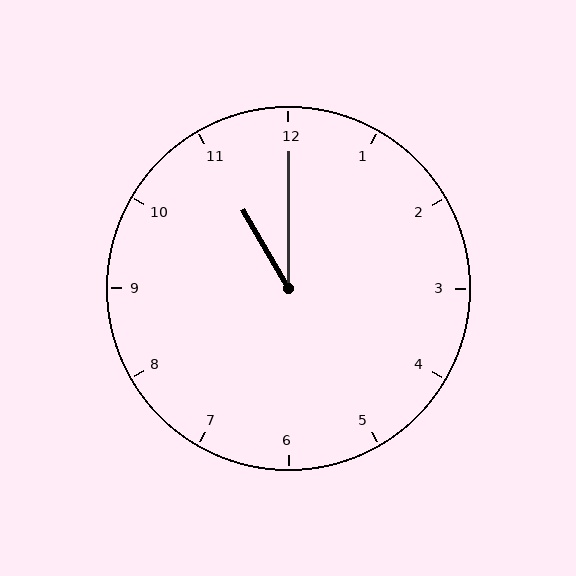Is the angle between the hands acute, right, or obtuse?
It is acute.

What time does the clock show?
11:00.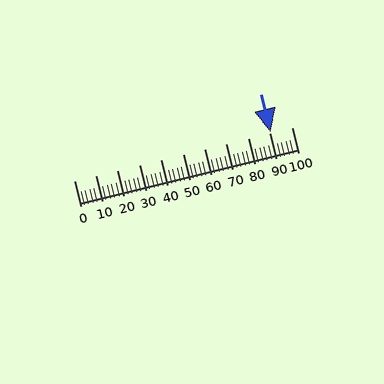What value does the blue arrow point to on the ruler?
The blue arrow points to approximately 90.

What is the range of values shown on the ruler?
The ruler shows values from 0 to 100.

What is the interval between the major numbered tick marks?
The major tick marks are spaced 10 units apart.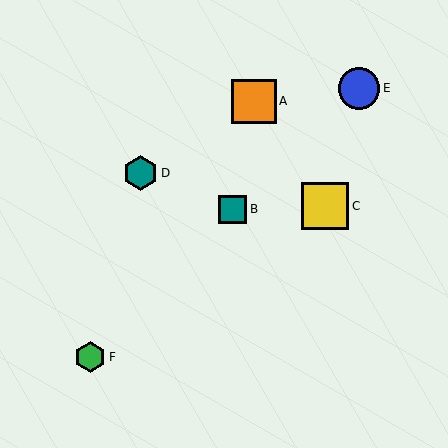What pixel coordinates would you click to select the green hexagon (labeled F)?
Click at (90, 357) to select the green hexagon F.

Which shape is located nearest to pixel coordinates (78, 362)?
The green hexagon (labeled F) at (90, 357) is nearest to that location.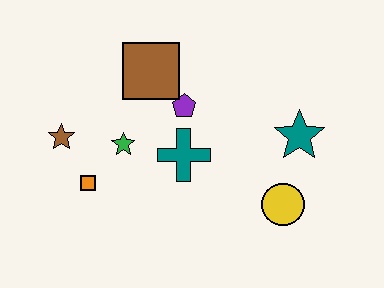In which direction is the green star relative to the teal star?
The green star is to the left of the teal star.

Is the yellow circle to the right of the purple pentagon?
Yes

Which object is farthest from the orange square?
The teal star is farthest from the orange square.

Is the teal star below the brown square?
Yes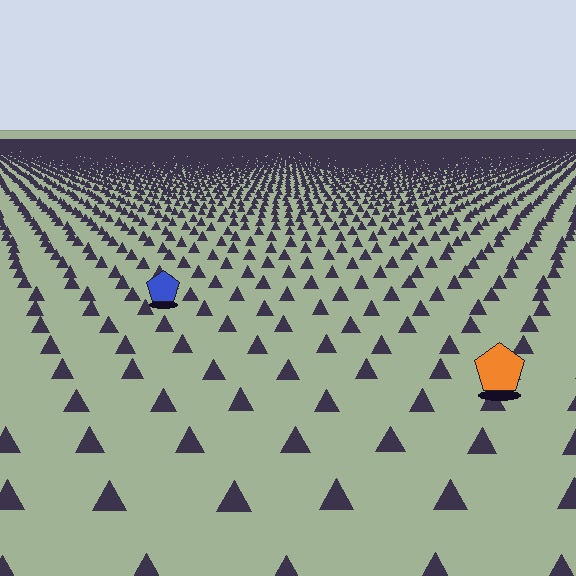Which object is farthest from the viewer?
The blue pentagon is farthest from the viewer. It appears smaller and the ground texture around it is denser.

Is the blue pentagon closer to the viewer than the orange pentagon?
No. The orange pentagon is closer — you can tell from the texture gradient: the ground texture is coarser near it.